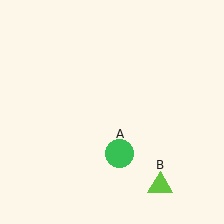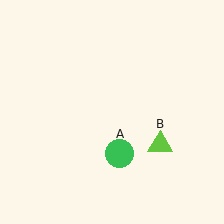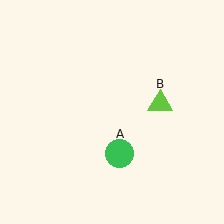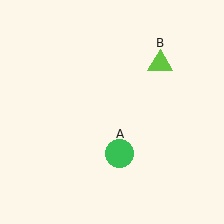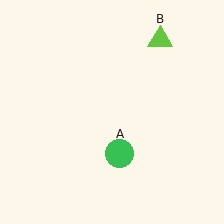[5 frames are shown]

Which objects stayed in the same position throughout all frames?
Green circle (object A) remained stationary.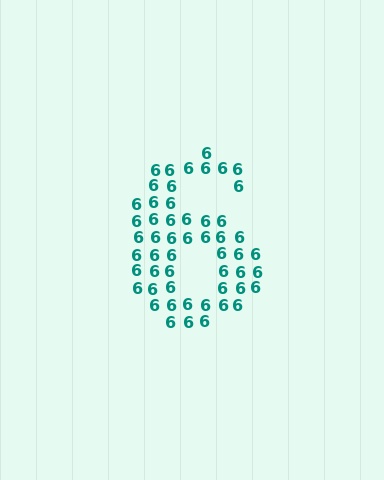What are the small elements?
The small elements are digit 6's.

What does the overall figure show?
The overall figure shows the digit 6.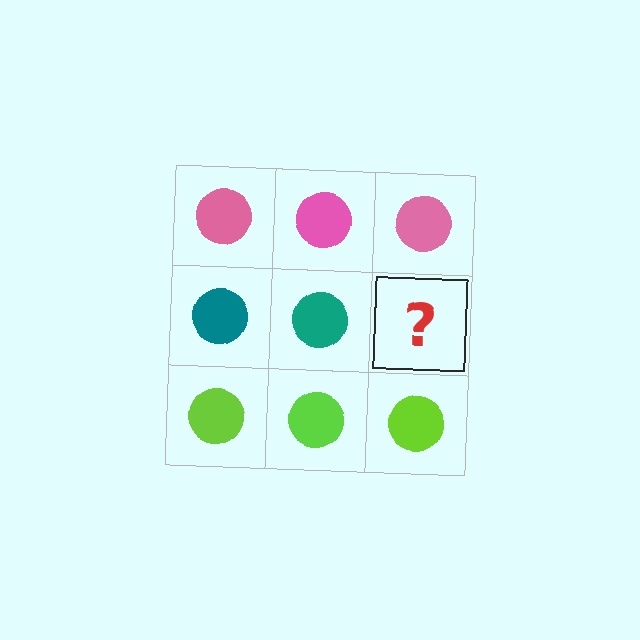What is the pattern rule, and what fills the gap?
The rule is that each row has a consistent color. The gap should be filled with a teal circle.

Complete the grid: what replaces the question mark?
The question mark should be replaced with a teal circle.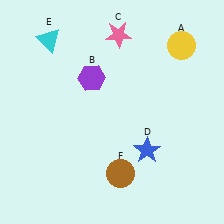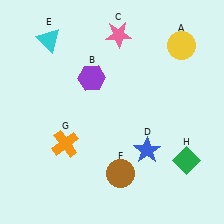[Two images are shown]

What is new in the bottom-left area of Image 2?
An orange cross (G) was added in the bottom-left area of Image 2.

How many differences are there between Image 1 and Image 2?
There are 2 differences between the two images.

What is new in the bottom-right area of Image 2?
A green diamond (H) was added in the bottom-right area of Image 2.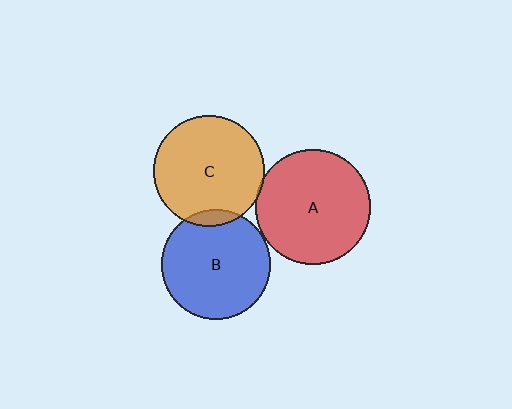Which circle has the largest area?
Circle A (red).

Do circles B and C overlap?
Yes.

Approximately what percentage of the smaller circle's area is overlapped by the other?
Approximately 5%.